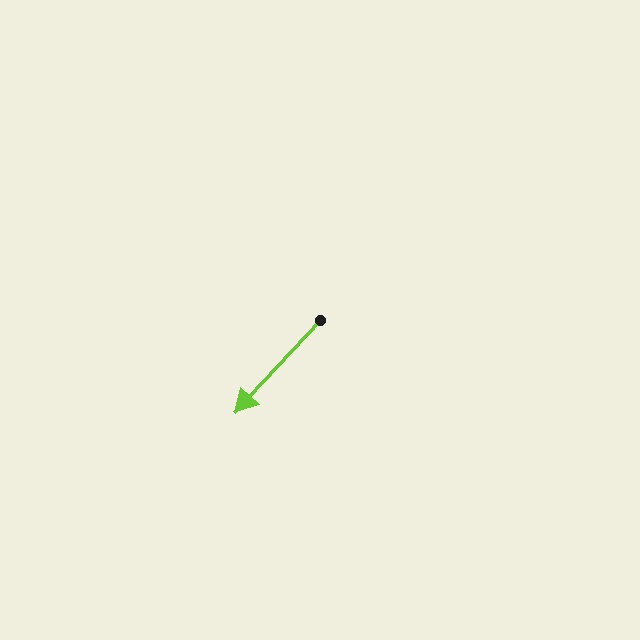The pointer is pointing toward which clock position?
Roughly 7 o'clock.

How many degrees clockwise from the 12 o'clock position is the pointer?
Approximately 223 degrees.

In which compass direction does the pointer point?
Southwest.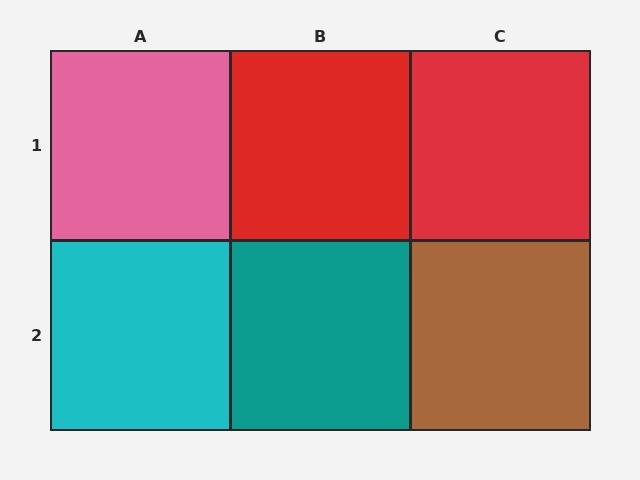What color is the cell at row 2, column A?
Cyan.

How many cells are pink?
1 cell is pink.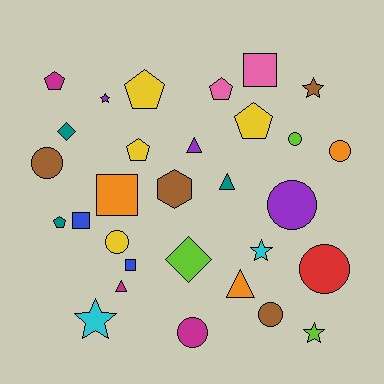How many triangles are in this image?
There are 4 triangles.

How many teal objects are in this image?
There are 3 teal objects.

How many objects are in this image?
There are 30 objects.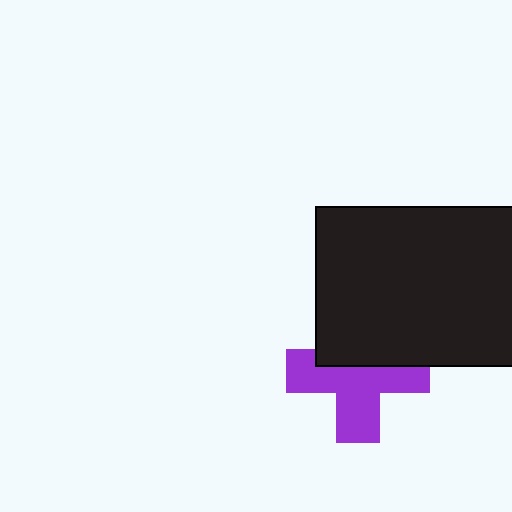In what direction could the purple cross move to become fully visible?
The purple cross could move down. That would shift it out from behind the black rectangle entirely.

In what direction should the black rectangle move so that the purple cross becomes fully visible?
The black rectangle should move up. That is the shortest direction to clear the overlap and leave the purple cross fully visible.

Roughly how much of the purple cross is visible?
About half of it is visible (roughly 60%).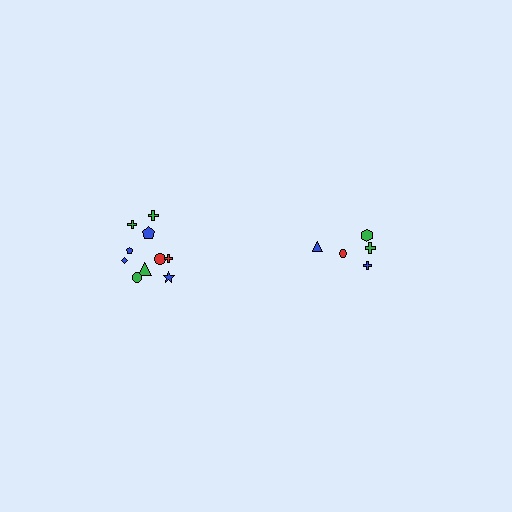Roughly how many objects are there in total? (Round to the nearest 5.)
Roughly 15 objects in total.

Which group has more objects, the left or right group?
The left group.